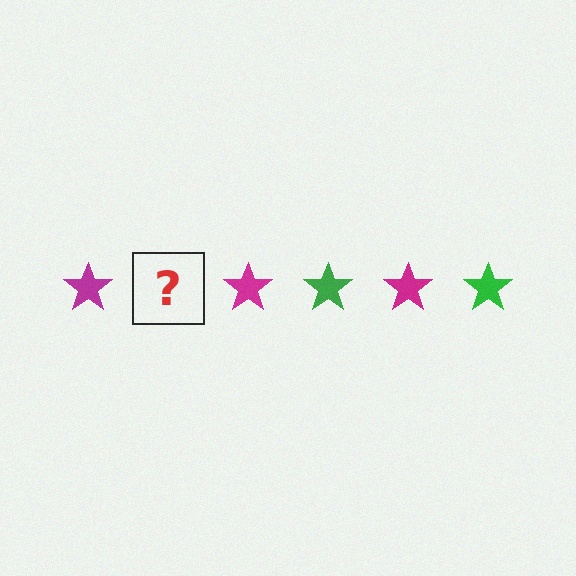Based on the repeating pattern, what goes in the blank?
The blank should be a green star.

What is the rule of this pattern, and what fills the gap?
The rule is that the pattern cycles through magenta, green stars. The gap should be filled with a green star.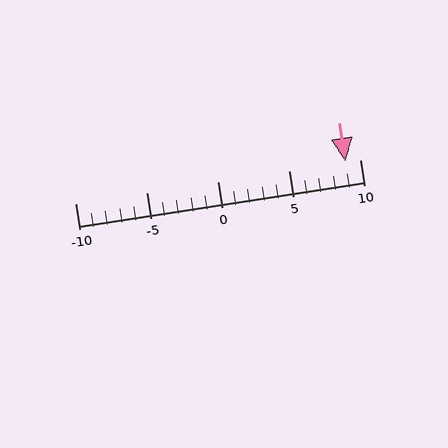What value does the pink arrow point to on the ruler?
The pink arrow points to approximately 9.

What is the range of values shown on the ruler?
The ruler shows values from -10 to 10.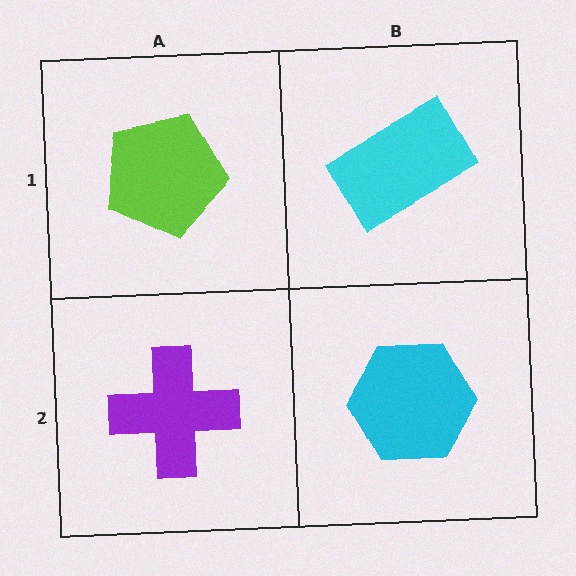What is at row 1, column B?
A cyan rectangle.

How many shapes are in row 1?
2 shapes.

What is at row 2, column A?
A purple cross.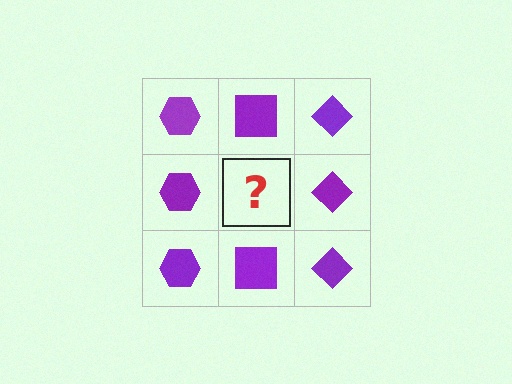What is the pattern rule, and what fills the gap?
The rule is that each column has a consistent shape. The gap should be filled with a purple square.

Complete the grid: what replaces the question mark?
The question mark should be replaced with a purple square.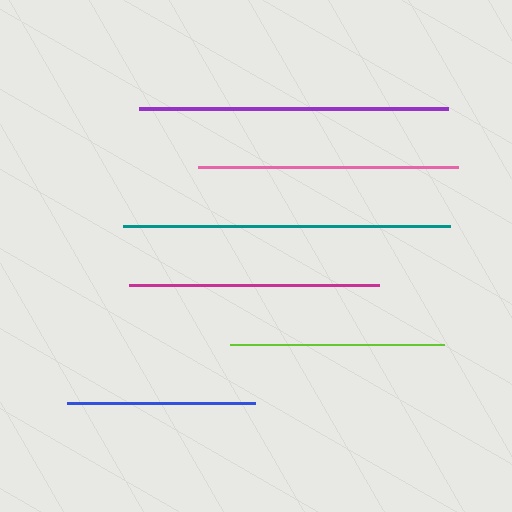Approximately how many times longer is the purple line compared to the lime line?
The purple line is approximately 1.4 times the length of the lime line.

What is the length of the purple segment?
The purple segment is approximately 309 pixels long.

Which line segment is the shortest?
The blue line is the shortest at approximately 188 pixels.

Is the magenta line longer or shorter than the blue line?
The magenta line is longer than the blue line.